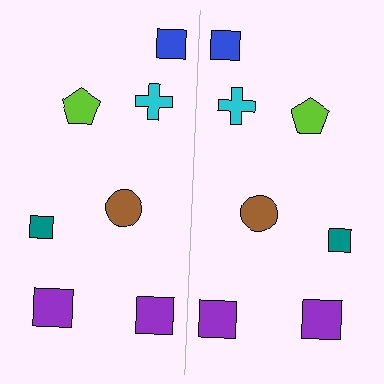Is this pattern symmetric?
Yes, this pattern has bilateral (reflection) symmetry.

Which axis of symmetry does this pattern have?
The pattern has a vertical axis of symmetry running through the center of the image.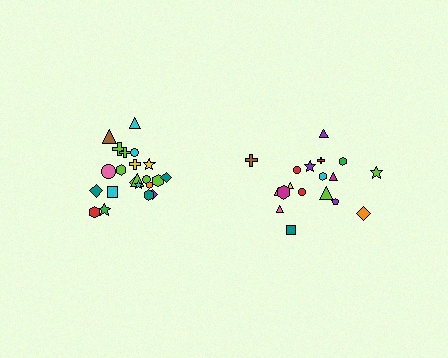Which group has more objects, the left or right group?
The left group.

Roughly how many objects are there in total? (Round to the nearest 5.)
Roughly 40 objects in total.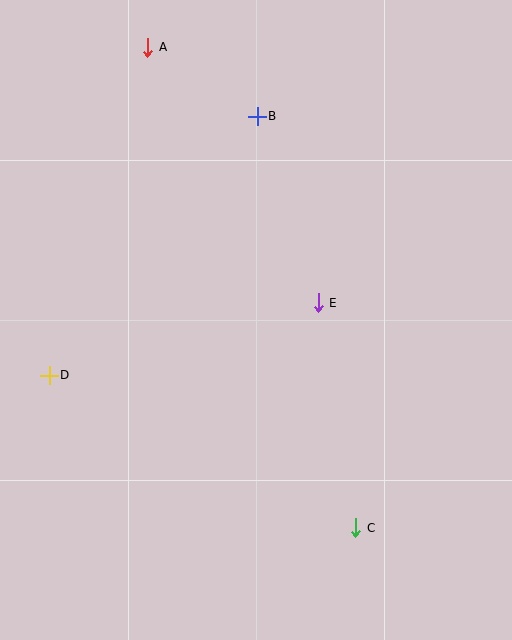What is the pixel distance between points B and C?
The distance between B and C is 423 pixels.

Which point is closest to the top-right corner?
Point B is closest to the top-right corner.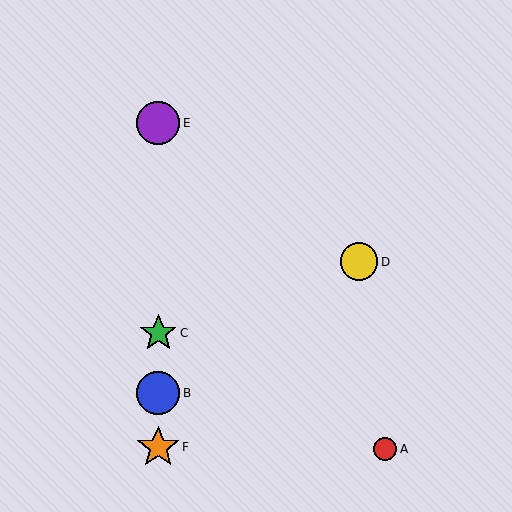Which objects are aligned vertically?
Objects B, C, E, F are aligned vertically.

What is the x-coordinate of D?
Object D is at x≈359.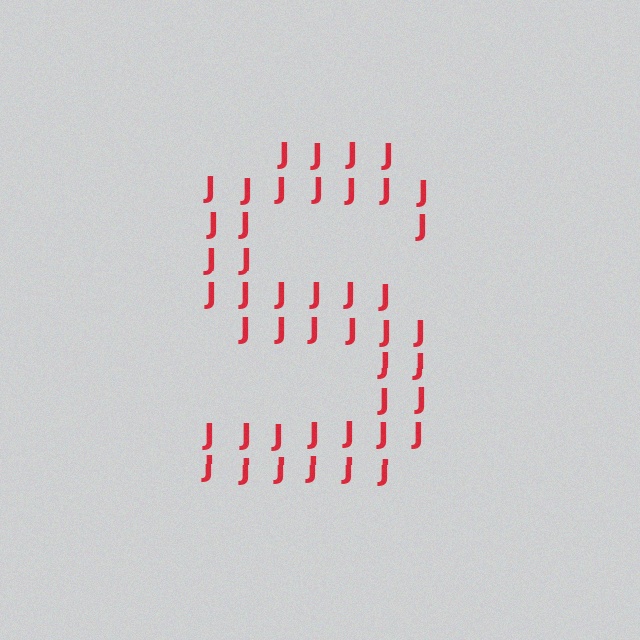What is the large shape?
The large shape is the letter S.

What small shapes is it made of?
It is made of small letter J's.